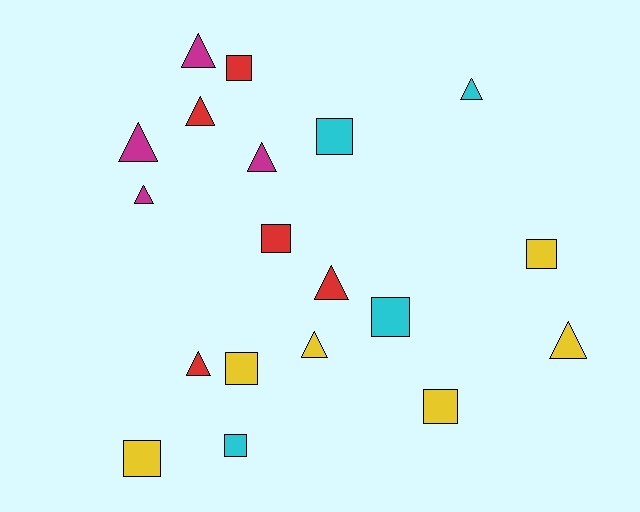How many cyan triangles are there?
There is 1 cyan triangle.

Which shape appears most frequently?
Triangle, with 10 objects.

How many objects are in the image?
There are 19 objects.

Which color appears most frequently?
Yellow, with 6 objects.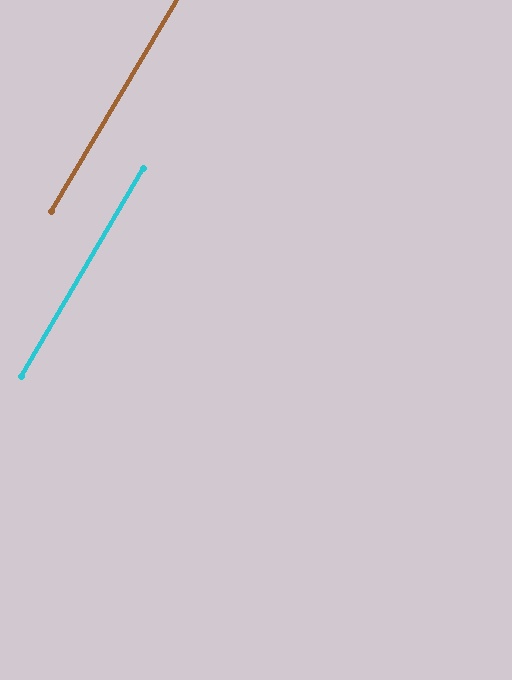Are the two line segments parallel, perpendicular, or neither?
Parallel — their directions differ by only 0.5°.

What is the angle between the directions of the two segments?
Approximately 0 degrees.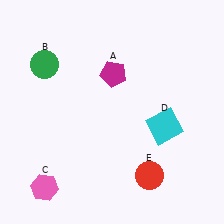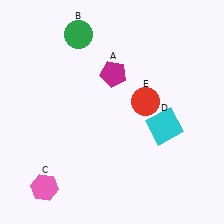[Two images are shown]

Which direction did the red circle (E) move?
The red circle (E) moved up.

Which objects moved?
The objects that moved are: the green circle (B), the red circle (E).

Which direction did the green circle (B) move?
The green circle (B) moved right.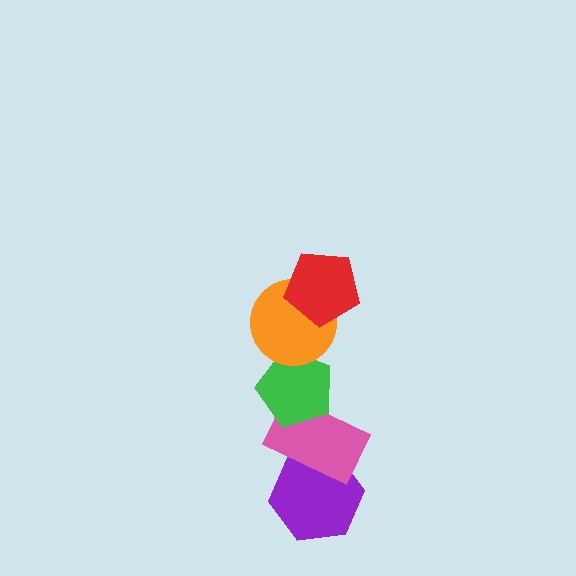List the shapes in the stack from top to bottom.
From top to bottom: the red pentagon, the orange circle, the green pentagon, the pink rectangle, the purple hexagon.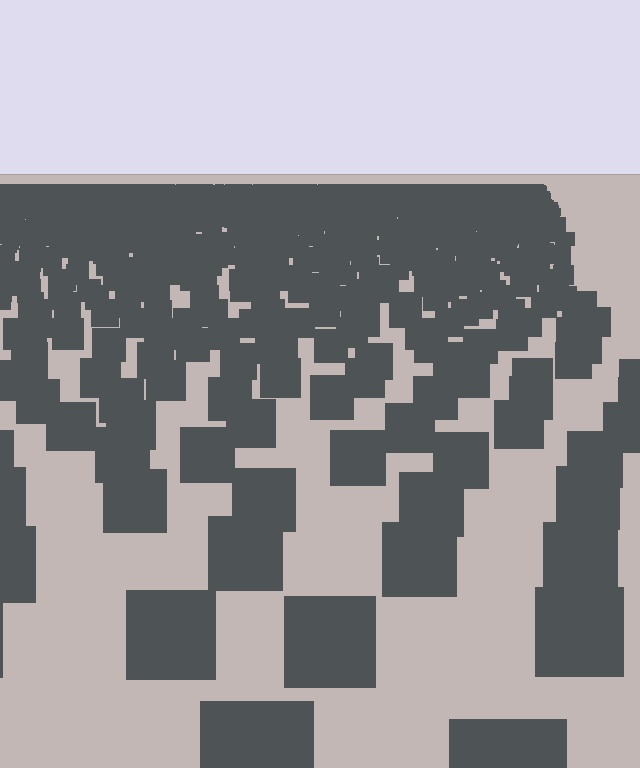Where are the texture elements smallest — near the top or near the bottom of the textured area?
Near the top.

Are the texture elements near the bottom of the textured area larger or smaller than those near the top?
Larger. Near the bottom, elements are closer to the viewer and appear at a bigger on-screen size.